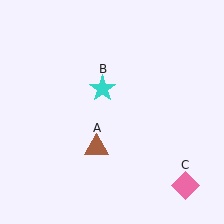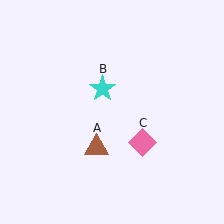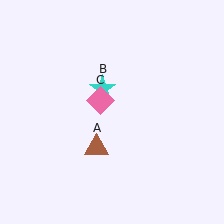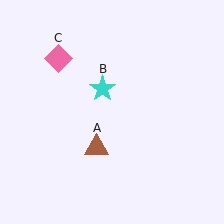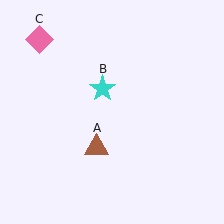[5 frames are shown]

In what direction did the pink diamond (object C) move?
The pink diamond (object C) moved up and to the left.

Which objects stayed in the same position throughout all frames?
Brown triangle (object A) and cyan star (object B) remained stationary.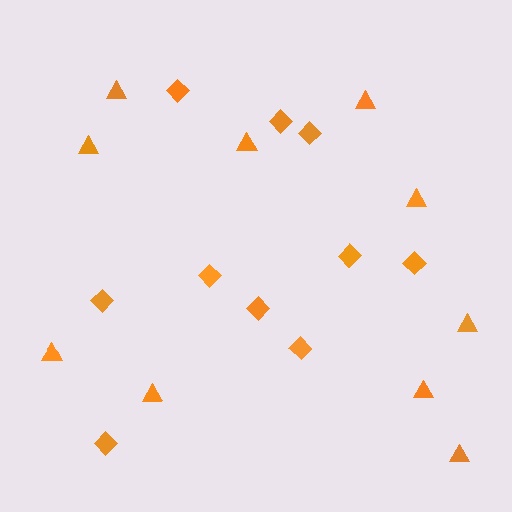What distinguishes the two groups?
There are 2 groups: one group of diamonds (10) and one group of triangles (10).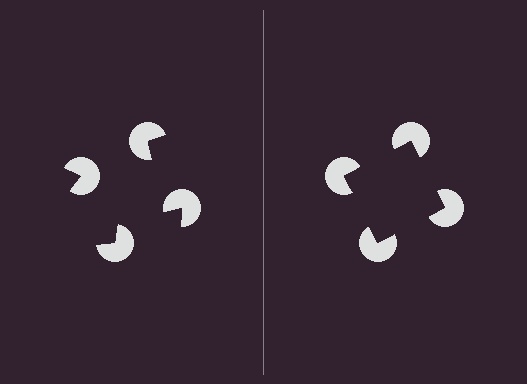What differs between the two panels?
The pac-man discs are positioned identically on both sides; only the wedge orientations differ. On the right they align to a square; on the left they are misaligned.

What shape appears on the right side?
An illusory square.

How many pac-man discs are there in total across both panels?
8 — 4 on each side.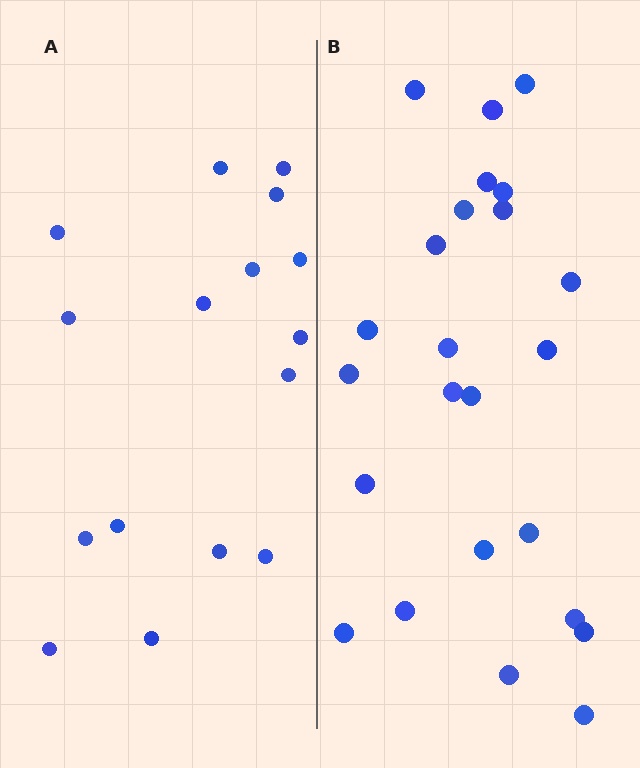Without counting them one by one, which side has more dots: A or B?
Region B (the right region) has more dots.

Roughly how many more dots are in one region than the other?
Region B has roughly 8 or so more dots than region A.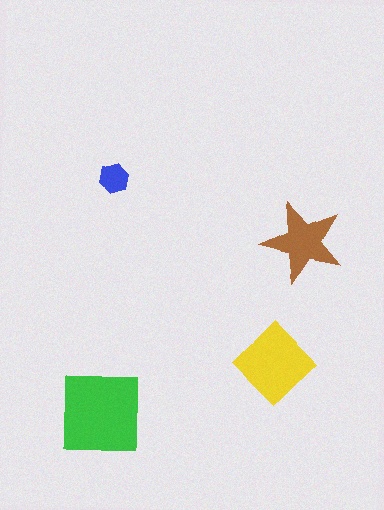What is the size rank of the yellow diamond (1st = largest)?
2nd.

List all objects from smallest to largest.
The blue hexagon, the brown star, the yellow diamond, the green square.